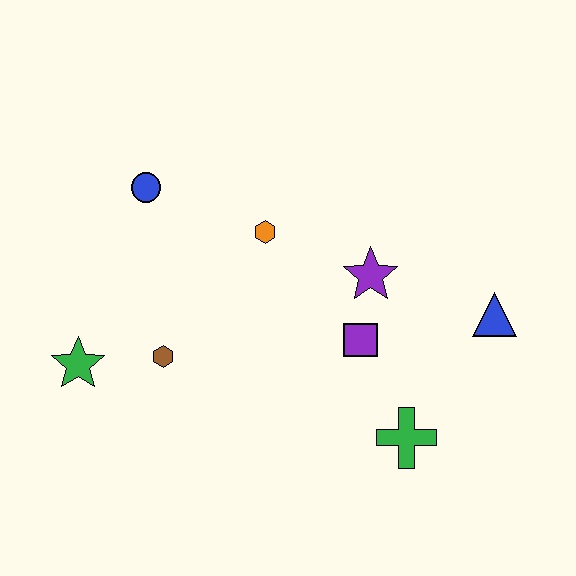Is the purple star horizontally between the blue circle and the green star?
No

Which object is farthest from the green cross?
The blue circle is farthest from the green cross.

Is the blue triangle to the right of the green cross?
Yes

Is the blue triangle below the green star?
No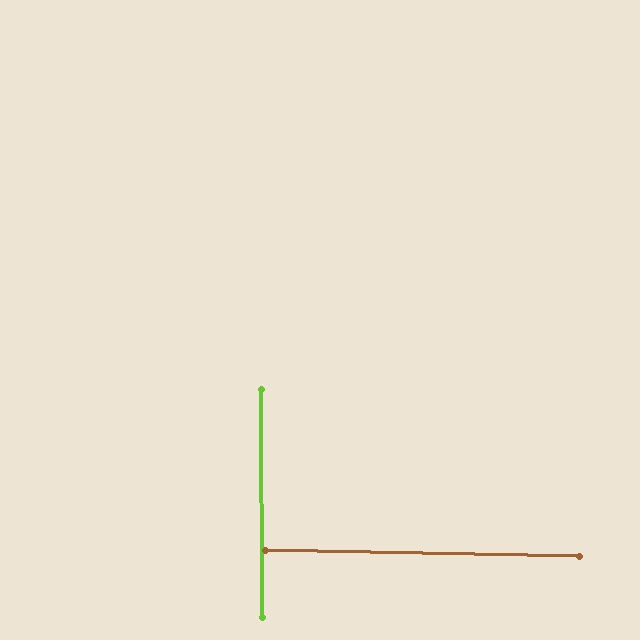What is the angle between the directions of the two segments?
Approximately 89 degrees.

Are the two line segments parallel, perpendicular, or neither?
Perpendicular — they meet at approximately 89°.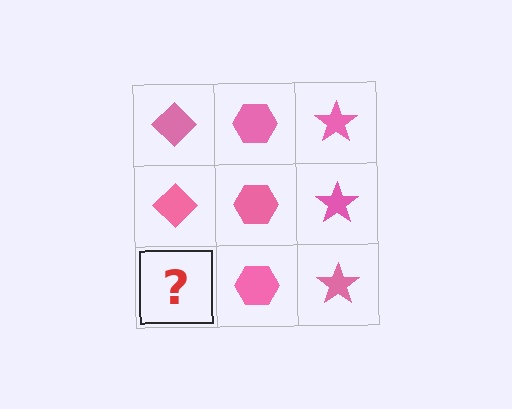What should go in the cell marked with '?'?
The missing cell should contain a pink diamond.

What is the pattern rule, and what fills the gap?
The rule is that each column has a consistent shape. The gap should be filled with a pink diamond.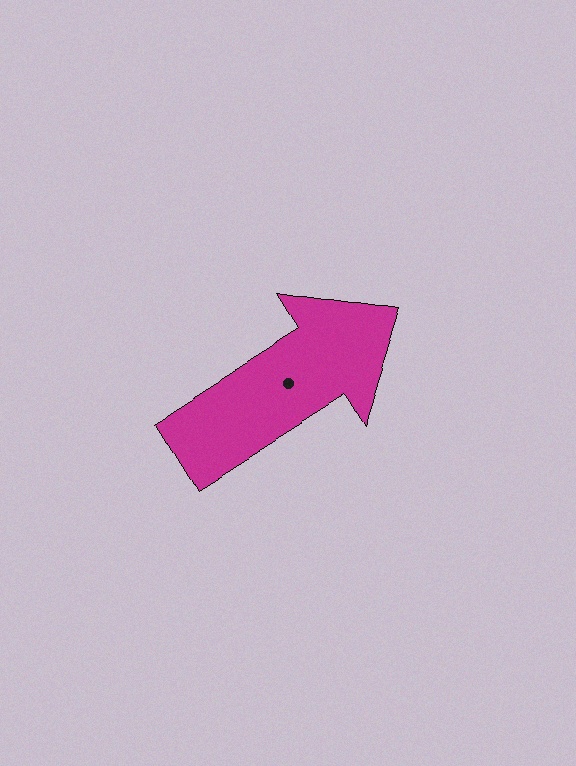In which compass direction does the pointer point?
Northeast.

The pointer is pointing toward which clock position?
Roughly 2 o'clock.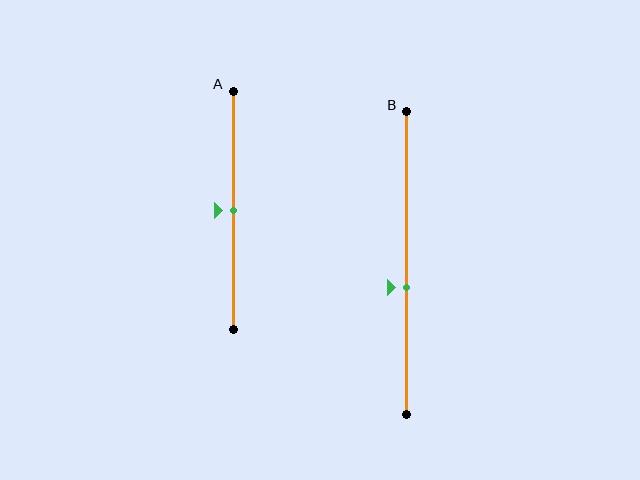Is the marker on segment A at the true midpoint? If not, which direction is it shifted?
Yes, the marker on segment A is at the true midpoint.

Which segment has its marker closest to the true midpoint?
Segment A has its marker closest to the true midpoint.